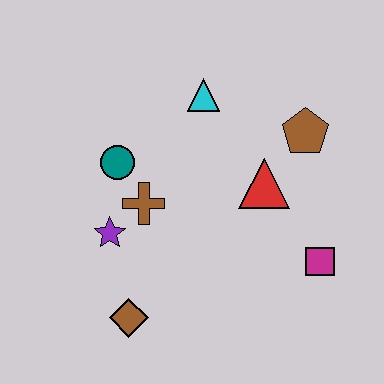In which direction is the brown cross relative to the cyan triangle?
The brown cross is below the cyan triangle.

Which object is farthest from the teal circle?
The magenta square is farthest from the teal circle.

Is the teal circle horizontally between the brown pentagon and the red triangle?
No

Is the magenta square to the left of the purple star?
No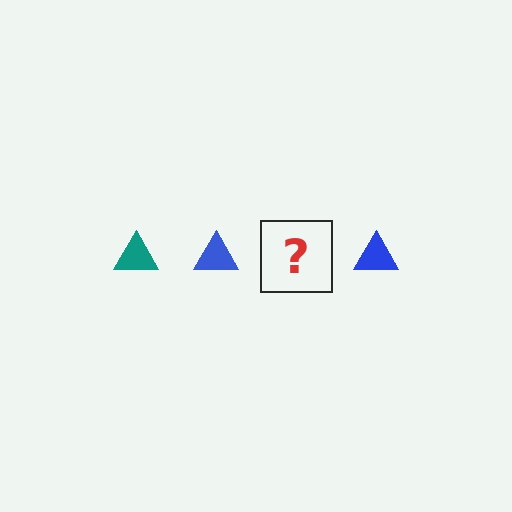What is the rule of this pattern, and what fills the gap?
The rule is that the pattern cycles through teal, blue triangles. The gap should be filled with a teal triangle.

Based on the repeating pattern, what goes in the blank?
The blank should be a teal triangle.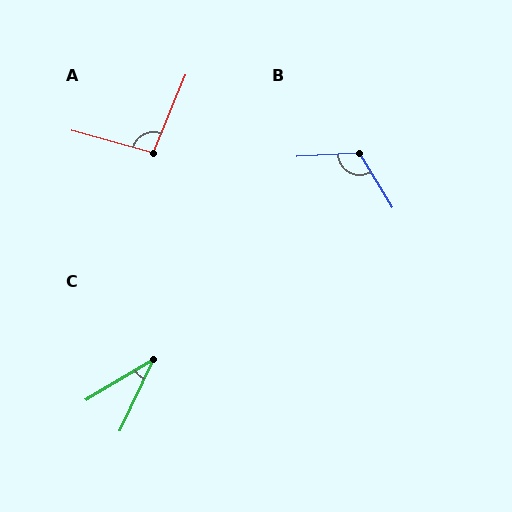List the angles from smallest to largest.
C (34°), A (97°), B (119°).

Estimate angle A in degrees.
Approximately 97 degrees.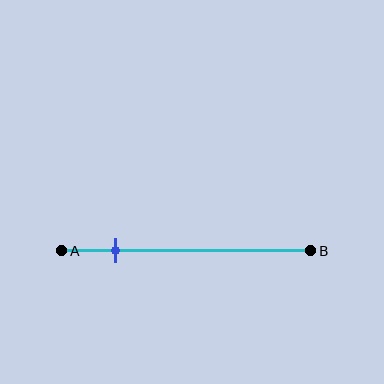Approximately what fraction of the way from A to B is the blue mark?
The blue mark is approximately 20% of the way from A to B.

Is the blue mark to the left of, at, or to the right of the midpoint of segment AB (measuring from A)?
The blue mark is to the left of the midpoint of segment AB.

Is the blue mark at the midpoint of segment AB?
No, the mark is at about 20% from A, not at the 50% midpoint.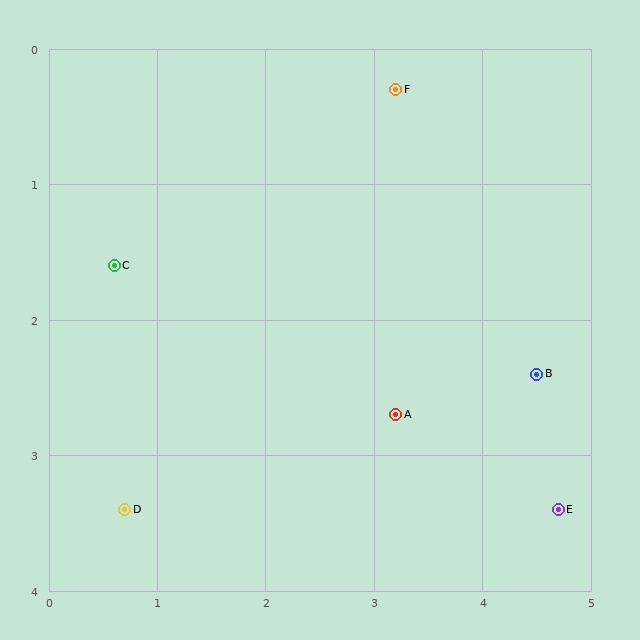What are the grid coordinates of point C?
Point C is at approximately (0.6, 1.6).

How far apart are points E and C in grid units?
Points E and C are about 4.5 grid units apart.